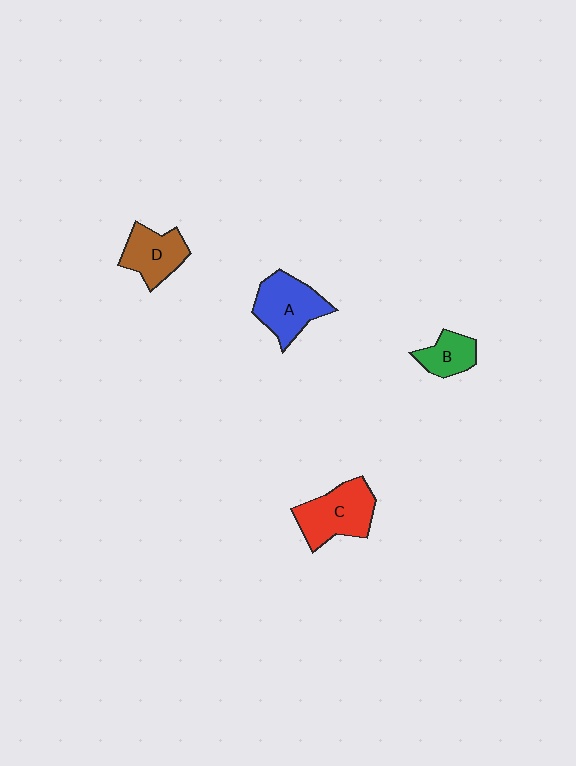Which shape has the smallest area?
Shape B (green).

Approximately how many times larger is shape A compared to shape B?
Approximately 1.8 times.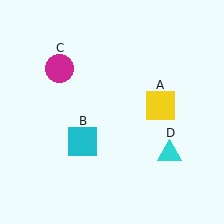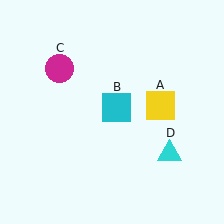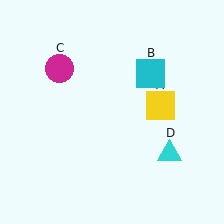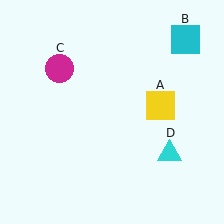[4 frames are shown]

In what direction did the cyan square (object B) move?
The cyan square (object B) moved up and to the right.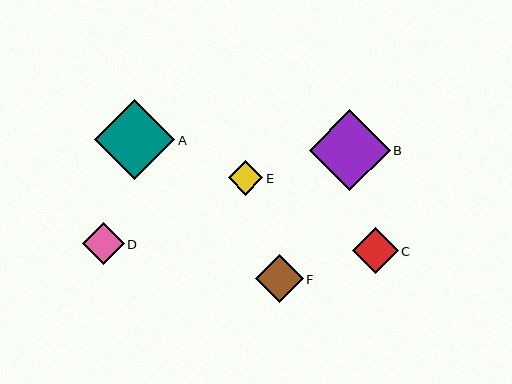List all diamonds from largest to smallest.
From largest to smallest: B, A, F, C, D, E.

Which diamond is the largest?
Diamond B is the largest with a size of approximately 81 pixels.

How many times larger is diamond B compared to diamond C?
Diamond B is approximately 1.8 times the size of diamond C.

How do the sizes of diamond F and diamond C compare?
Diamond F and diamond C are approximately the same size.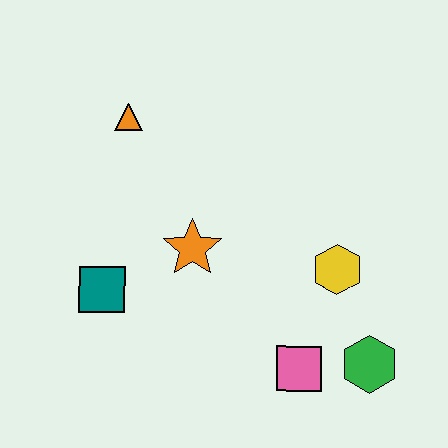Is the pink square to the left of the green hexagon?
Yes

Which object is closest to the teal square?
The orange star is closest to the teal square.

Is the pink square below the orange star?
Yes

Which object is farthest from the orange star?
The green hexagon is farthest from the orange star.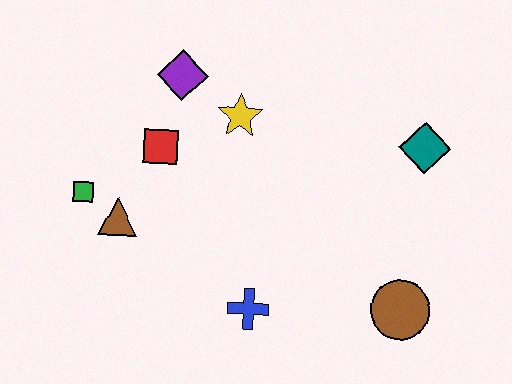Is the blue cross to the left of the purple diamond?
No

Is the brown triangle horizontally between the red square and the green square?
Yes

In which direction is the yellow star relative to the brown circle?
The yellow star is above the brown circle.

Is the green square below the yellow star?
Yes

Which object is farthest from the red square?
The brown circle is farthest from the red square.